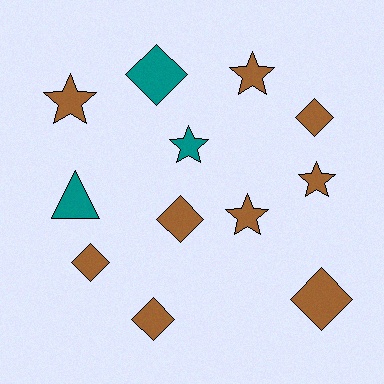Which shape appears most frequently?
Diamond, with 6 objects.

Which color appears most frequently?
Brown, with 9 objects.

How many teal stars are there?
There is 1 teal star.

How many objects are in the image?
There are 12 objects.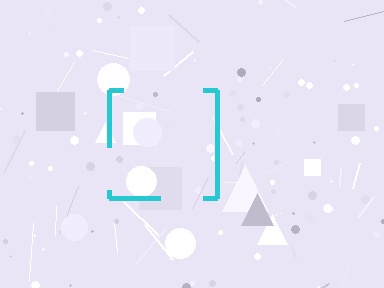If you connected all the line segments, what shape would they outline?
They would outline a square.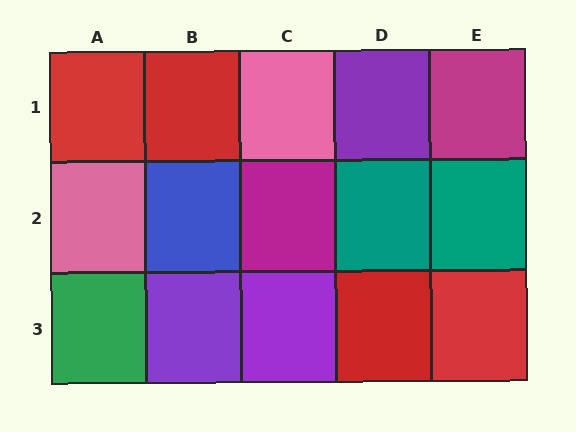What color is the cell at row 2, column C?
Magenta.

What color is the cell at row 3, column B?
Purple.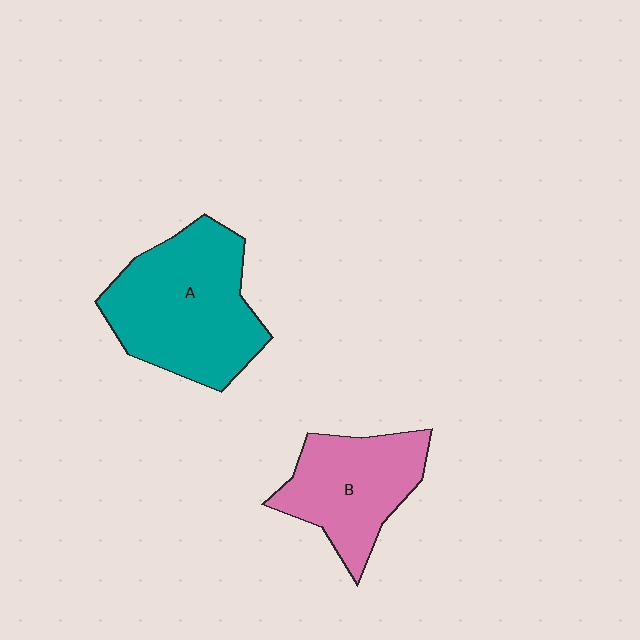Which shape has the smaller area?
Shape B (pink).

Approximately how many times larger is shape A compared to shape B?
Approximately 1.4 times.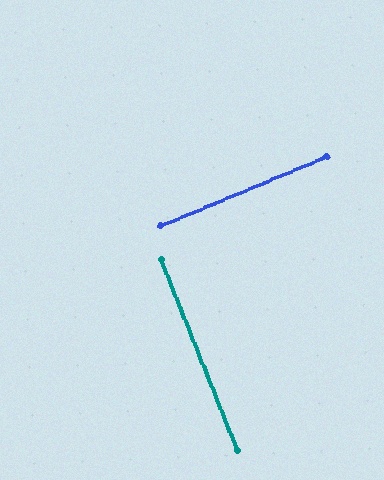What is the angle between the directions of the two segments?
Approximately 89 degrees.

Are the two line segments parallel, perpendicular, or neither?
Perpendicular — they meet at approximately 89°.